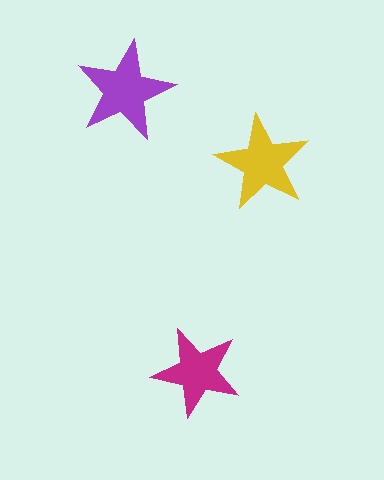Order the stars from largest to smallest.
the purple one, the yellow one, the magenta one.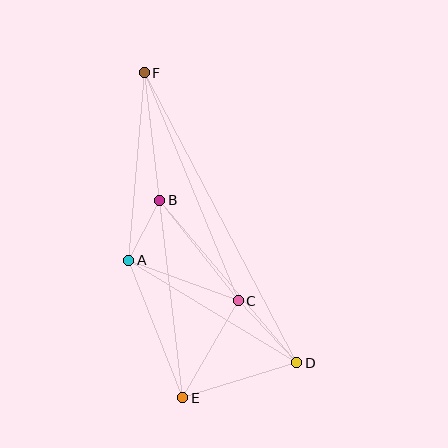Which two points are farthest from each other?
Points D and F are farthest from each other.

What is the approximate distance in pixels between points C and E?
The distance between C and E is approximately 112 pixels.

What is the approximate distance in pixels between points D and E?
The distance between D and E is approximately 119 pixels.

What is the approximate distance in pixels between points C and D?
The distance between C and D is approximately 85 pixels.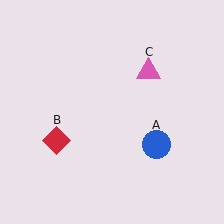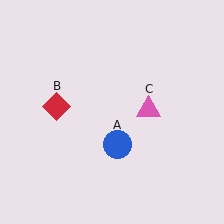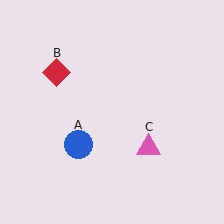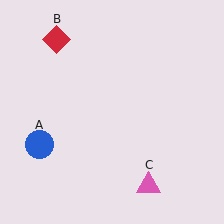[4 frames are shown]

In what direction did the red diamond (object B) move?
The red diamond (object B) moved up.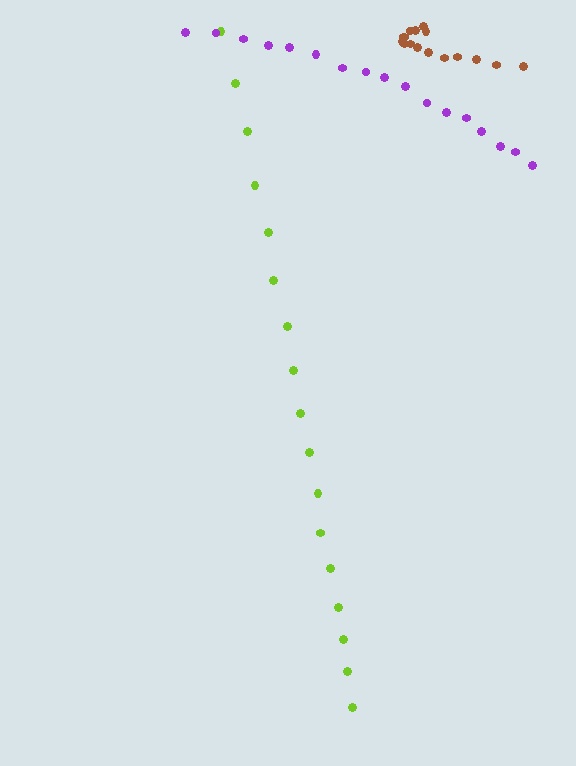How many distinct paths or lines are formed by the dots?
There are 3 distinct paths.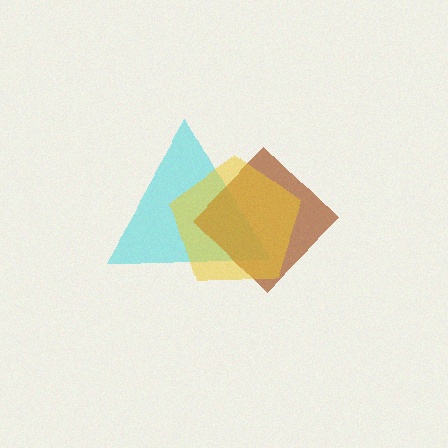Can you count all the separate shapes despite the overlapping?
Yes, there are 3 separate shapes.